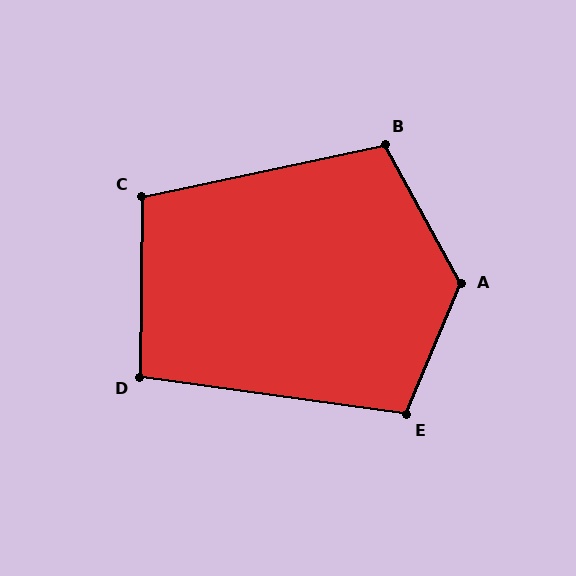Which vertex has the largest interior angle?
A, at approximately 129 degrees.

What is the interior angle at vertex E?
Approximately 105 degrees (obtuse).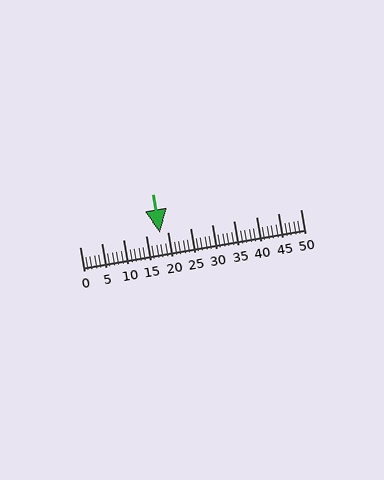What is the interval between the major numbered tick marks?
The major tick marks are spaced 5 units apart.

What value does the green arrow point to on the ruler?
The green arrow points to approximately 18.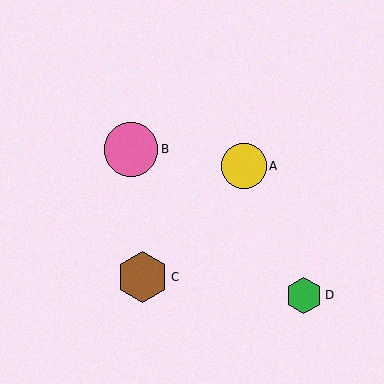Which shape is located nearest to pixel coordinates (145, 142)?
The pink circle (labeled B) at (131, 149) is nearest to that location.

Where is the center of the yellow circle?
The center of the yellow circle is at (244, 166).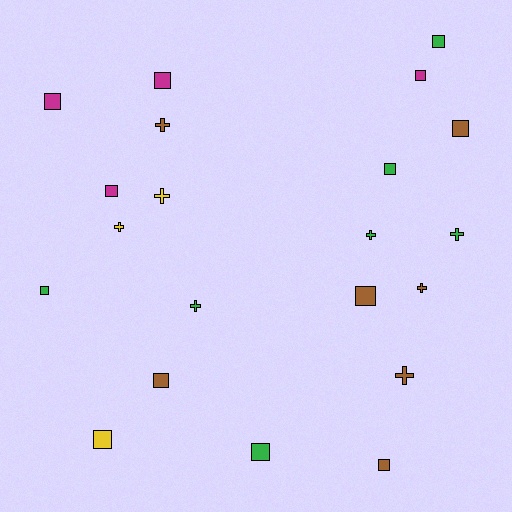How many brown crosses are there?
There are 3 brown crosses.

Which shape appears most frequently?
Square, with 13 objects.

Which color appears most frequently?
Brown, with 7 objects.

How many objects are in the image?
There are 21 objects.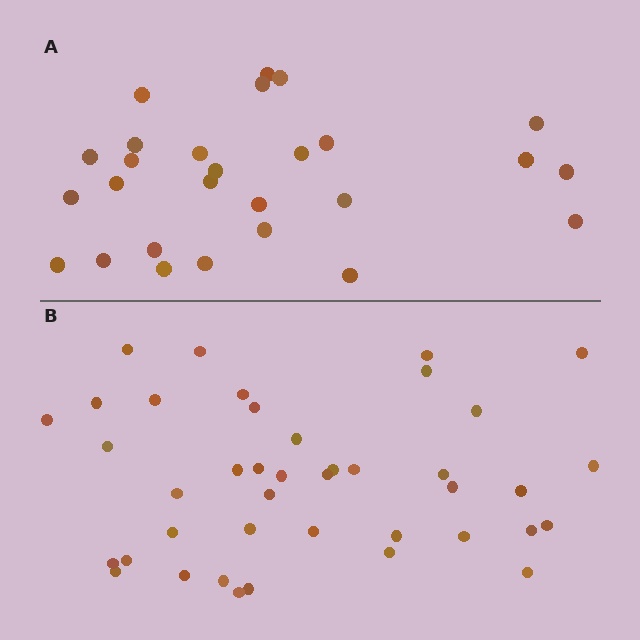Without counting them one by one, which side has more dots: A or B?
Region B (the bottom region) has more dots.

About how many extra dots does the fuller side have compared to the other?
Region B has approximately 15 more dots than region A.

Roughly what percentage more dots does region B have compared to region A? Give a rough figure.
About 50% more.